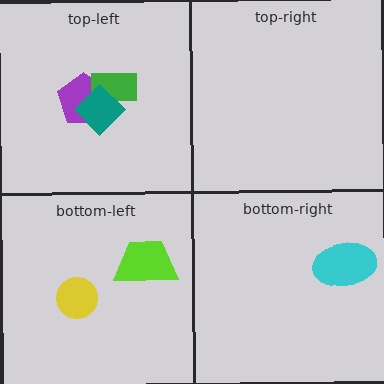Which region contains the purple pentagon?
The top-left region.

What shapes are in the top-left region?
The purple pentagon, the green rectangle, the teal diamond.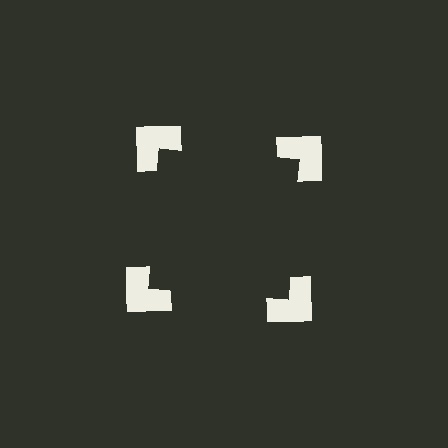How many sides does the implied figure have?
4 sides.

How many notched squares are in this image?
There are 4 — one at each vertex of the illusory square.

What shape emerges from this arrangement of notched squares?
An illusory square — its edges are inferred from the aligned wedge cuts in the notched squares, not physically drawn.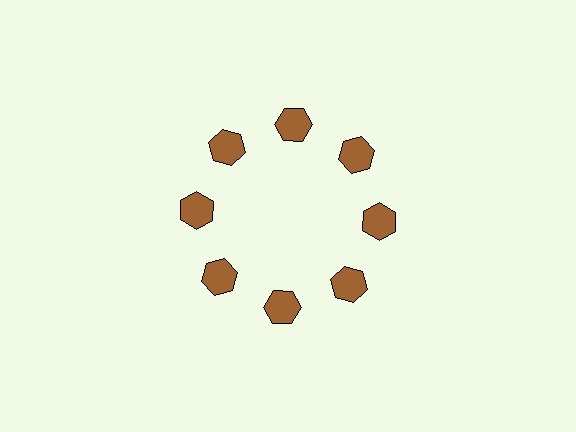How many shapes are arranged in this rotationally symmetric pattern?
There are 8 shapes, arranged in 8 groups of 1.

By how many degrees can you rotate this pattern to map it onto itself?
The pattern maps onto itself every 45 degrees of rotation.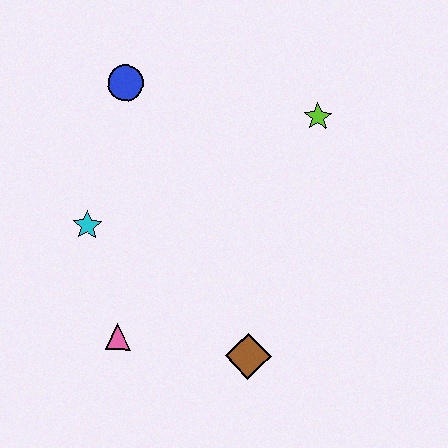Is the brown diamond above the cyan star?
No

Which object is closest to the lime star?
The blue circle is closest to the lime star.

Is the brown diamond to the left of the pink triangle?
No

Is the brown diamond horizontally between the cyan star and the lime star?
Yes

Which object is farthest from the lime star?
The pink triangle is farthest from the lime star.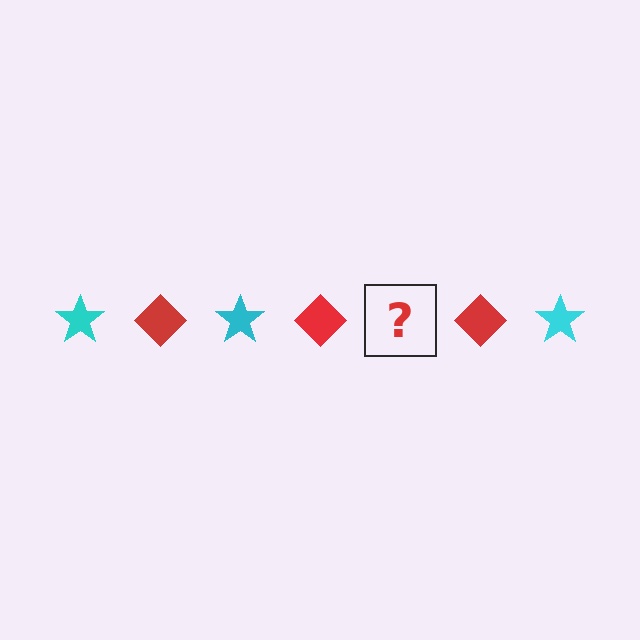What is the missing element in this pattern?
The missing element is a cyan star.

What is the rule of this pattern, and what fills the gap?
The rule is that the pattern alternates between cyan star and red diamond. The gap should be filled with a cyan star.